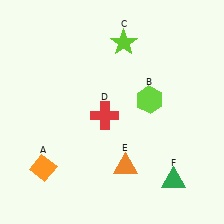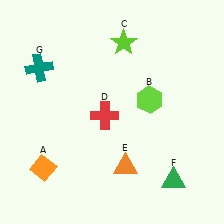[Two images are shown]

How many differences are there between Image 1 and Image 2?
There is 1 difference between the two images.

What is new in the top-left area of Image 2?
A teal cross (G) was added in the top-left area of Image 2.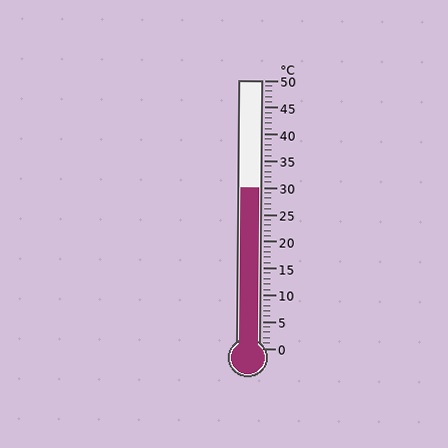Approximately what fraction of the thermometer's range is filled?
The thermometer is filled to approximately 60% of its range.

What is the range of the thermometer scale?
The thermometer scale ranges from 0°C to 50°C.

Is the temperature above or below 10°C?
The temperature is above 10°C.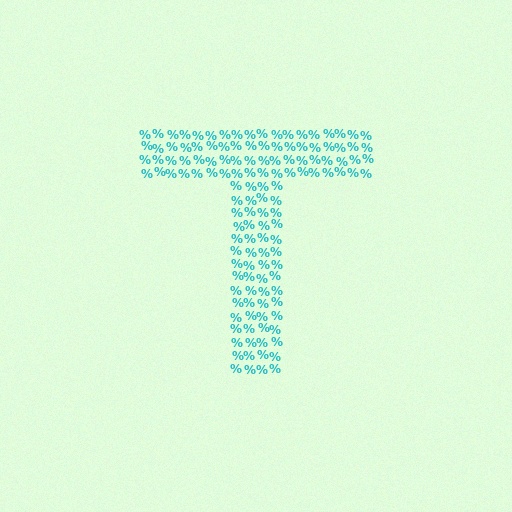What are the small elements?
The small elements are percent signs.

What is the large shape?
The large shape is the letter T.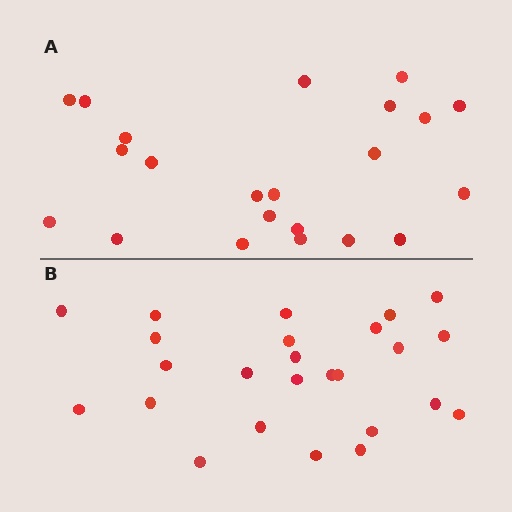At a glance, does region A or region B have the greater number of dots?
Region B (the bottom region) has more dots.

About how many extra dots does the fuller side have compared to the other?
Region B has just a few more — roughly 2 or 3 more dots than region A.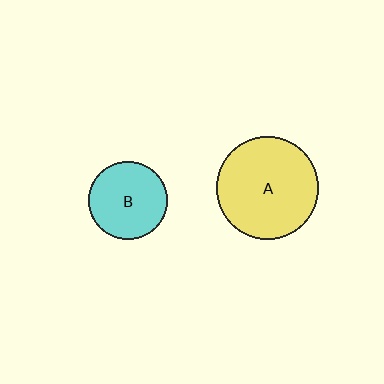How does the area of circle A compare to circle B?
Approximately 1.7 times.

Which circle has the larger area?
Circle A (yellow).